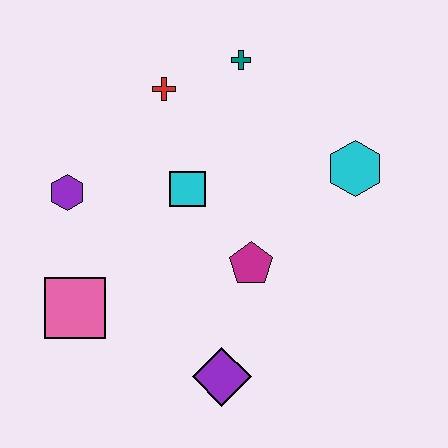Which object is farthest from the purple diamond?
The teal cross is farthest from the purple diamond.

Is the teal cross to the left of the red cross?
No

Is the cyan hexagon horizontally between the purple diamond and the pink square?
No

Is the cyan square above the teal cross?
No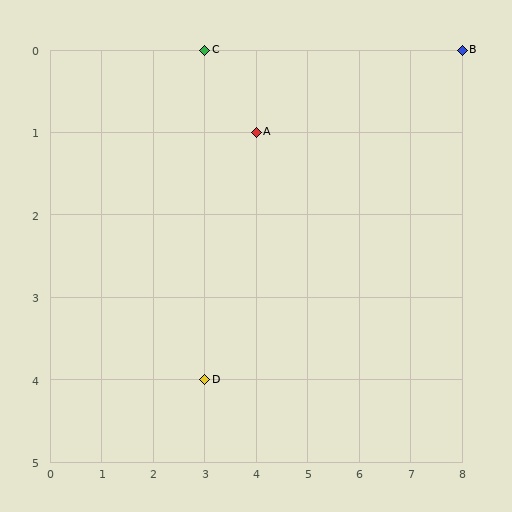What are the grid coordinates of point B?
Point B is at grid coordinates (8, 0).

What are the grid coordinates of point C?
Point C is at grid coordinates (3, 0).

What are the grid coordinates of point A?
Point A is at grid coordinates (4, 1).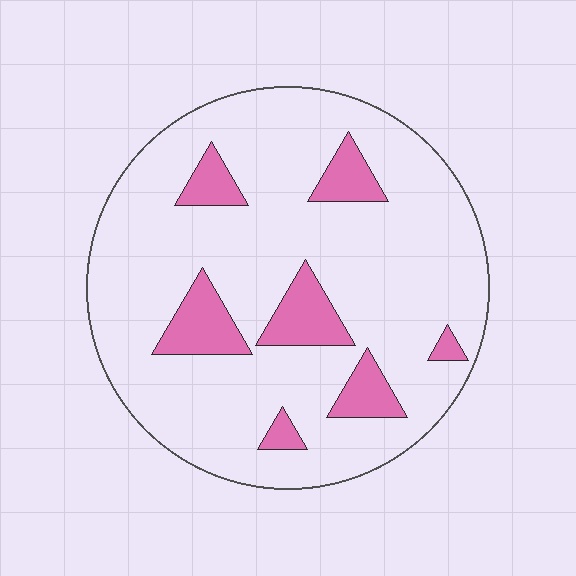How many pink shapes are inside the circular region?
7.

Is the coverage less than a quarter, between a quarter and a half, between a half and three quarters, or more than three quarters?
Less than a quarter.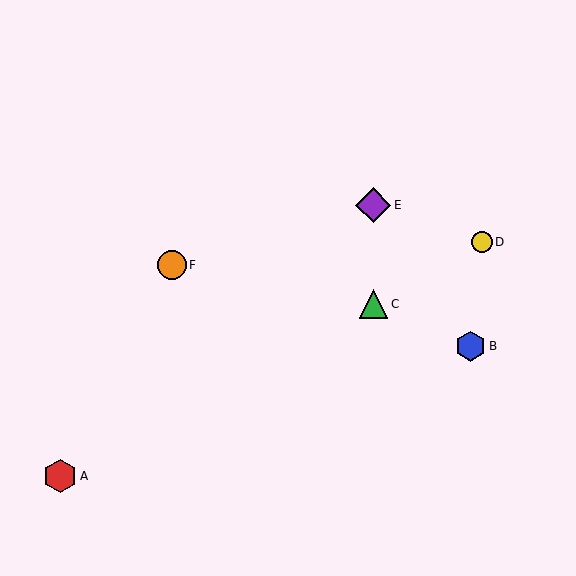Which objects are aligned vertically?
Objects C, E are aligned vertically.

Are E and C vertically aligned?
Yes, both are at x≈373.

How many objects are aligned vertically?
2 objects (C, E) are aligned vertically.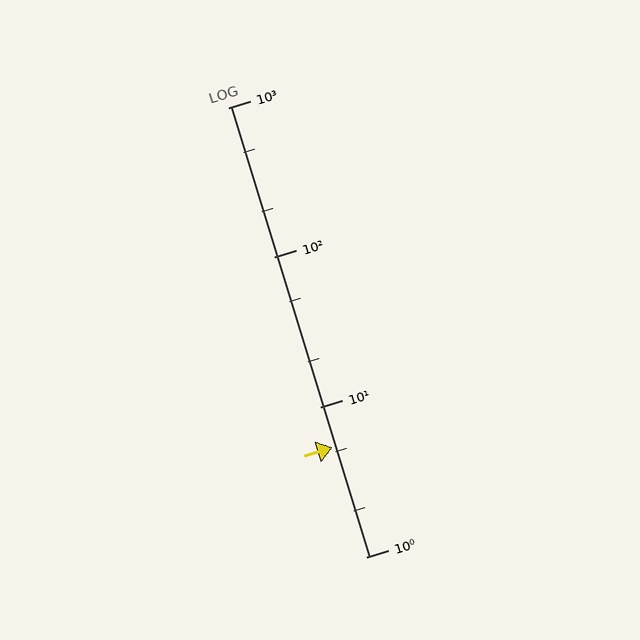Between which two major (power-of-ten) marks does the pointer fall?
The pointer is between 1 and 10.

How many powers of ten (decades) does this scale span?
The scale spans 3 decades, from 1 to 1000.